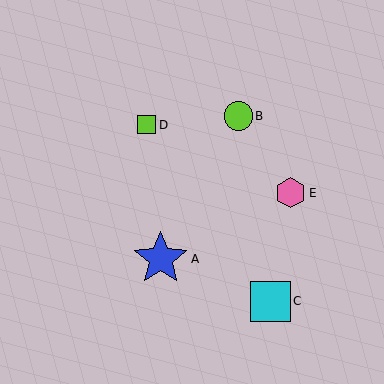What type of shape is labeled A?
Shape A is a blue star.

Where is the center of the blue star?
The center of the blue star is at (161, 259).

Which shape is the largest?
The blue star (labeled A) is the largest.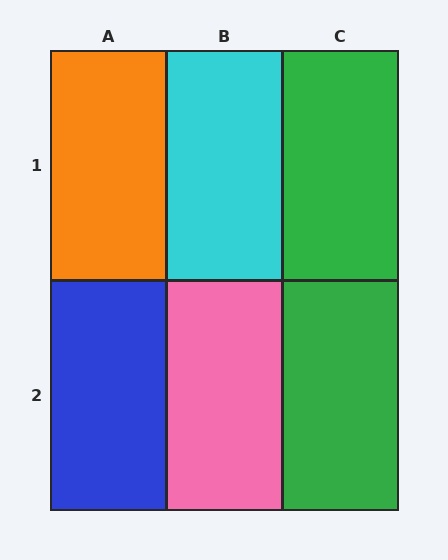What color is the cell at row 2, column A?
Blue.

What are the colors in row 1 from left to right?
Orange, cyan, green.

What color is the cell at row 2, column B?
Pink.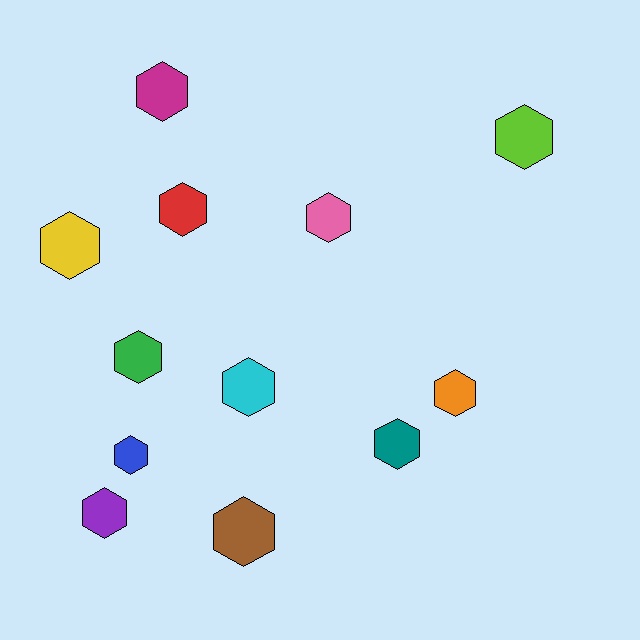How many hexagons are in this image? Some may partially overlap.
There are 12 hexagons.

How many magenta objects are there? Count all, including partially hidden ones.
There is 1 magenta object.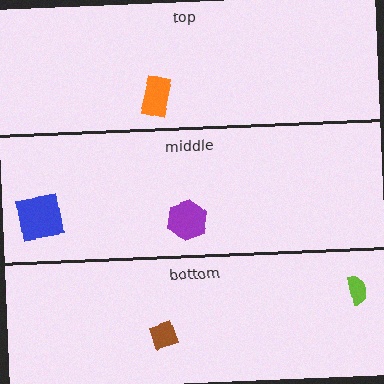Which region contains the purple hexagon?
The middle region.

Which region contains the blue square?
The middle region.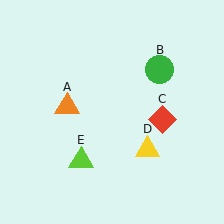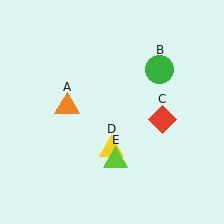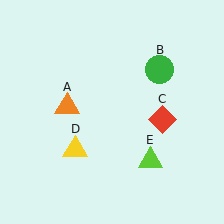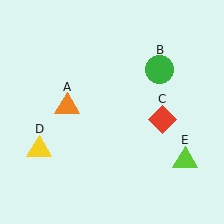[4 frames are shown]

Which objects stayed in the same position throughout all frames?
Orange triangle (object A) and green circle (object B) and red diamond (object C) remained stationary.